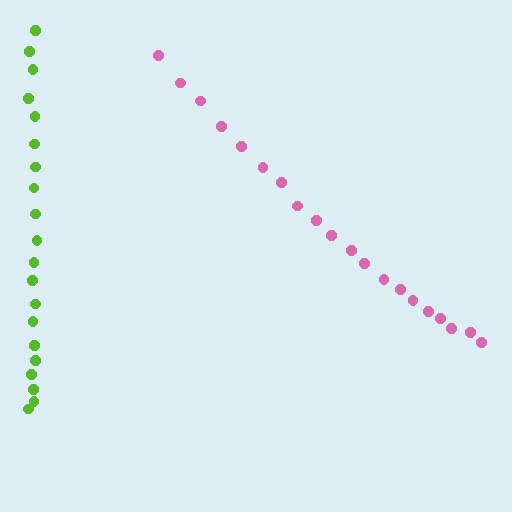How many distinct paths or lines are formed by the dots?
There are 2 distinct paths.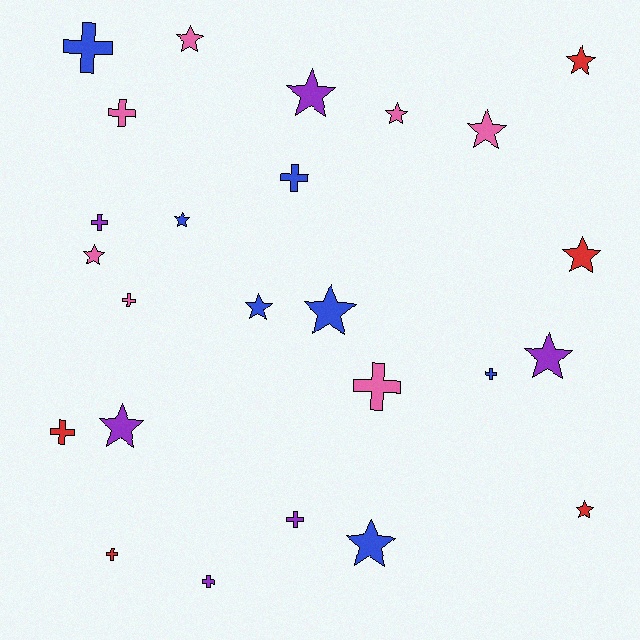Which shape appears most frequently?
Star, with 14 objects.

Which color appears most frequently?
Blue, with 7 objects.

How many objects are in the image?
There are 25 objects.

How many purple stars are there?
There are 3 purple stars.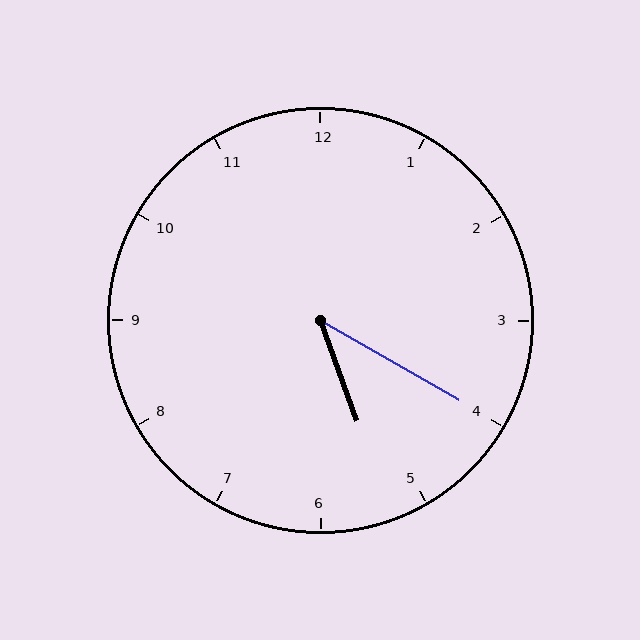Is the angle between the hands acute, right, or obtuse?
It is acute.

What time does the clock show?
5:20.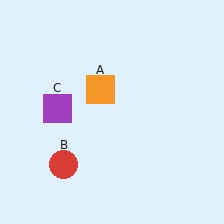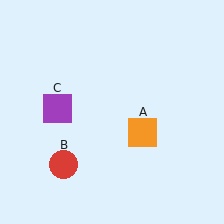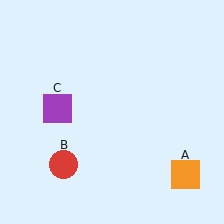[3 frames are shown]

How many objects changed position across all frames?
1 object changed position: orange square (object A).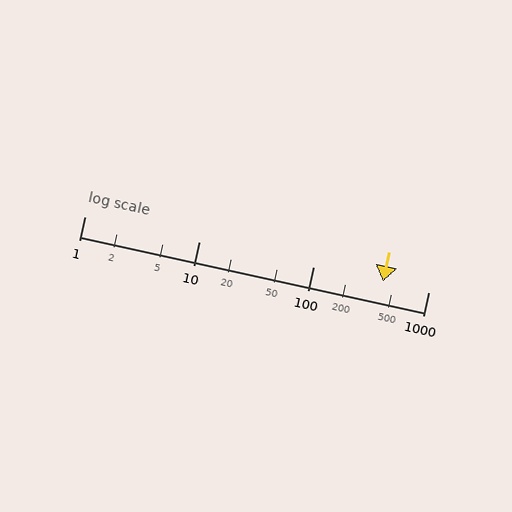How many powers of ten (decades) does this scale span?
The scale spans 3 decades, from 1 to 1000.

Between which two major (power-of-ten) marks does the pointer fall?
The pointer is between 100 and 1000.